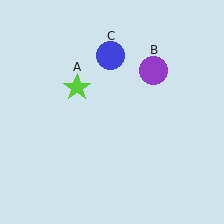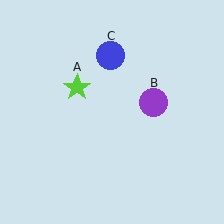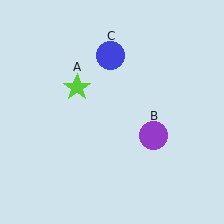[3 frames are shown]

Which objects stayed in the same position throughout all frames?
Lime star (object A) and blue circle (object C) remained stationary.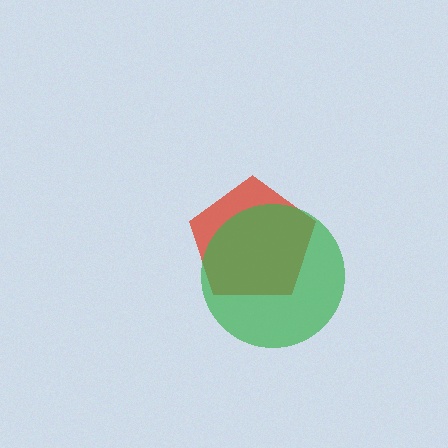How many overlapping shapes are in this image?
There are 2 overlapping shapes in the image.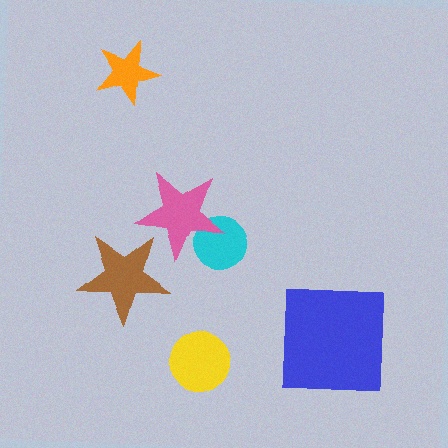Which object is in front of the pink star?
The brown star is in front of the pink star.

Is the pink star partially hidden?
Yes, it is partially covered by another shape.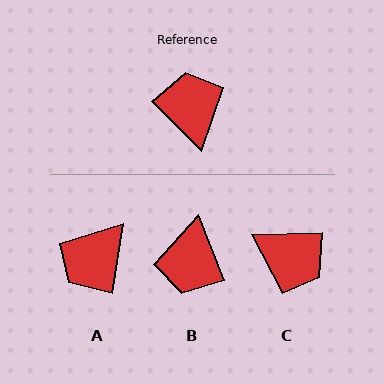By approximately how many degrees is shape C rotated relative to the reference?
Approximately 134 degrees clockwise.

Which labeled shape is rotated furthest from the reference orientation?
B, about 157 degrees away.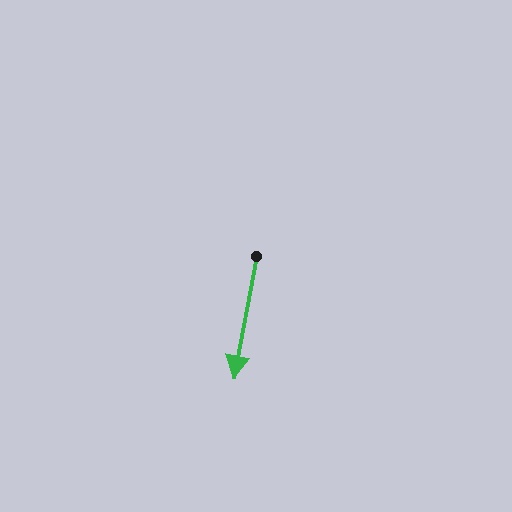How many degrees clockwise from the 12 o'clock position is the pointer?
Approximately 190 degrees.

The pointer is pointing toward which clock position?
Roughly 6 o'clock.